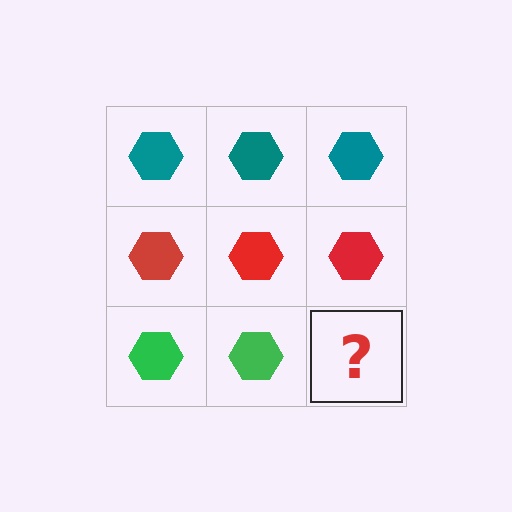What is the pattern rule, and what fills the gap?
The rule is that each row has a consistent color. The gap should be filled with a green hexagon.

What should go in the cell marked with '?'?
The missing cell should contain a green hexagon.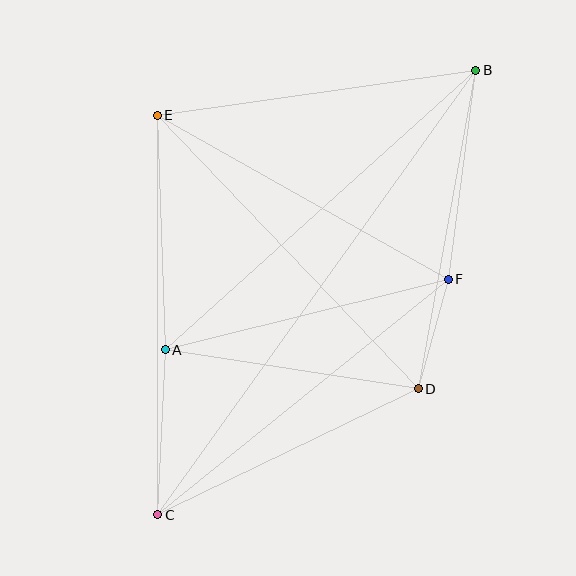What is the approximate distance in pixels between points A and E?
The distance between A and E is approximately 235 pixels.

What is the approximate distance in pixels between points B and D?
The distance between B and D is approximately 323 pixels.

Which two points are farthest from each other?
Points B and C are farthest from each other.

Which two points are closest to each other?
Points D and F are closest to each other.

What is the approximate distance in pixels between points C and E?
The distance between C and E is approximately 400 pixels.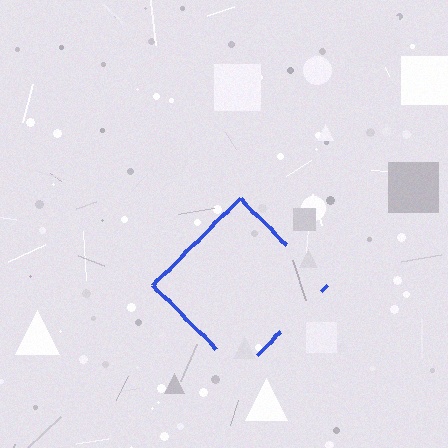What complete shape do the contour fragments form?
The contour fragments form a diamond.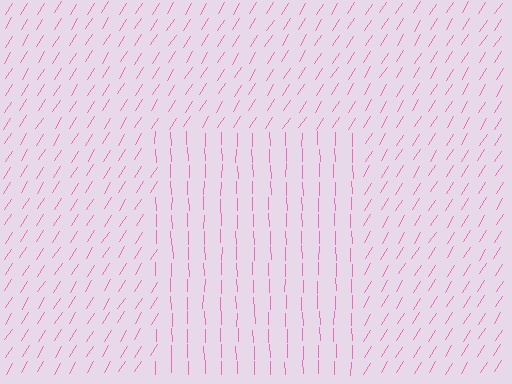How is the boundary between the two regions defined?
The boundary is defined purely by a change in line orientation (approximately 33 degrees difference). All lines are the same color and thickness.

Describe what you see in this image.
The image is filled with small pink line segments. A rectangle region in the image has lines oriented differently from the surrounding lines, creating a visible texture boundary.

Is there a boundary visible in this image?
Yes, there is a texture boundary formed by a change in line orientation.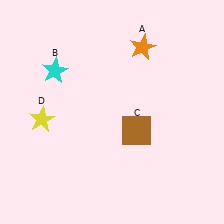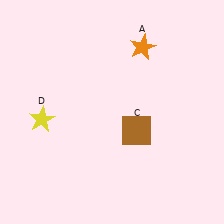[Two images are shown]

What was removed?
The cyan star (B) was removed in Image 2.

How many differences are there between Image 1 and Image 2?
There is 1 difference between the two images.